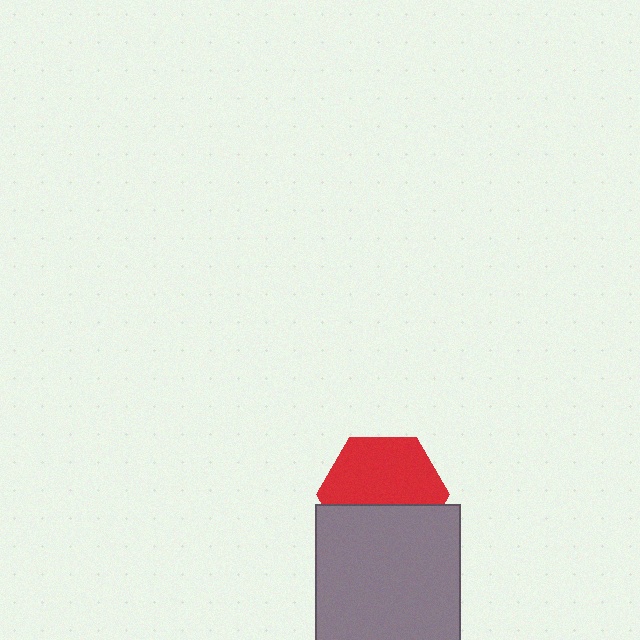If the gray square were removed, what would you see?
You would see the complete red hexagon.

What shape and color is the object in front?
The object in front is a gray square.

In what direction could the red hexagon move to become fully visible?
The red hexagon could move up. That would shift it out from behind the gray square entirely.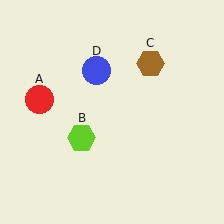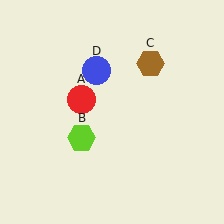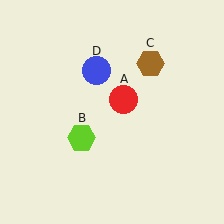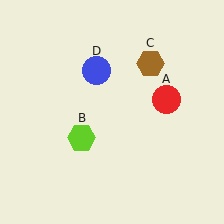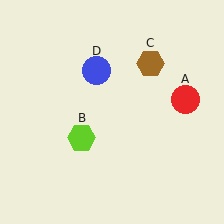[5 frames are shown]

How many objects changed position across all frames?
1 object changed position: red circle (object A).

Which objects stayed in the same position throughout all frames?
Lime hexagon (object B) and brown hexagon (object C) and blue circle (object D) remained stationary.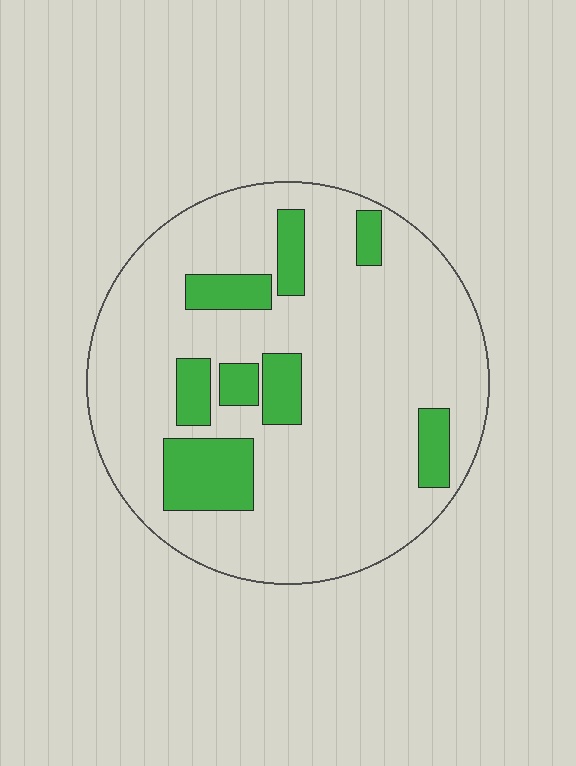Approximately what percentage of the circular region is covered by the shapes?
Approximately 20%.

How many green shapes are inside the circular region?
8.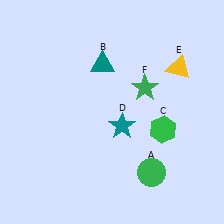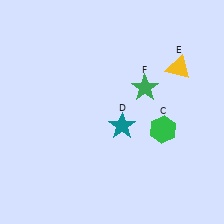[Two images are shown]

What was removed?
The teal triangle (B), the green circle (A) were removed in Image 2.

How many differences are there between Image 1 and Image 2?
There are 2 differences between the two images.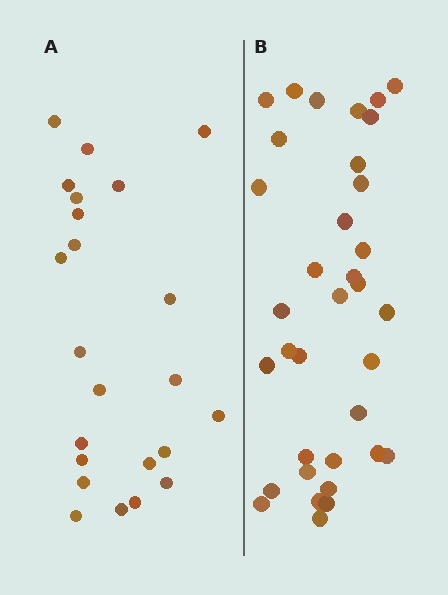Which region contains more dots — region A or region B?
Region B (the right region) has more dots.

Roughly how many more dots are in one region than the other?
Region B has roughly 12 or so more dots than region A.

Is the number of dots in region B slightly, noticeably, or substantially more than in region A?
Region B has substantially more. The ratio is roughly 1.5 to 1.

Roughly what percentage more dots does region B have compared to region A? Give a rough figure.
About 50% more.